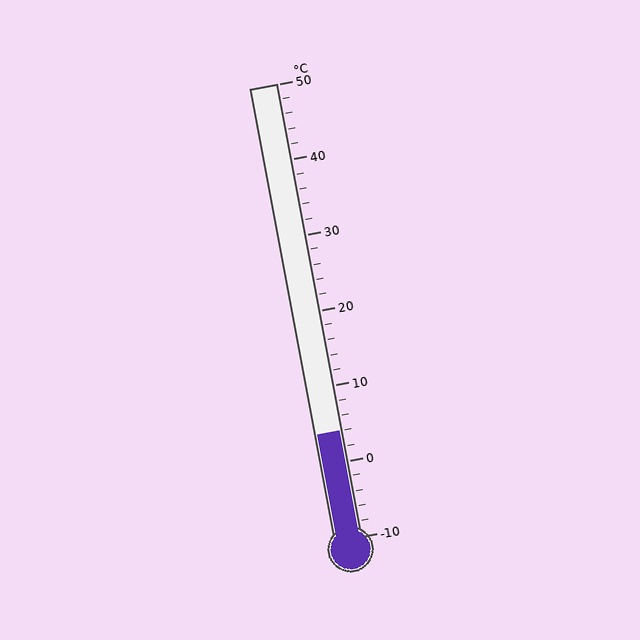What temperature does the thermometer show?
The thermometer shows approximately 4°C.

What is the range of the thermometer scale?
The thermometer scale ranges from -10°C to 50°C.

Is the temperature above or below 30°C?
The temperature is below 30°C.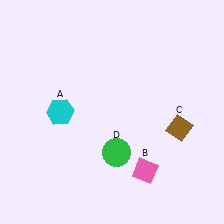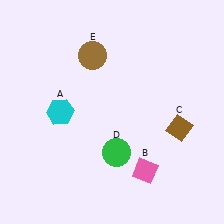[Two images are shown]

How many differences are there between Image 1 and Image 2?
There is 1 difference between the two images.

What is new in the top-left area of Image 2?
A brown circle (E) was added in the top-left area of Image 2.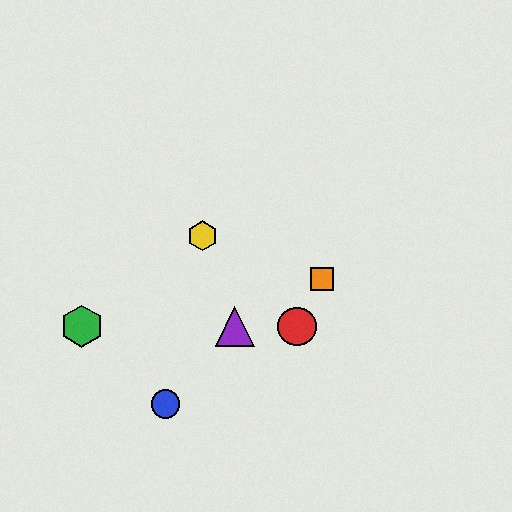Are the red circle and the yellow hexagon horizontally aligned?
No, the red circle is at y≈326 and the yellow hexagon is at y≈236.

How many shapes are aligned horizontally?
3 shapes (the red circle, the green hexagon, the purple triangle) are aligned horizontally.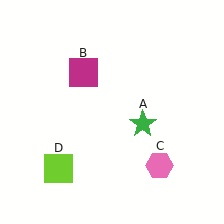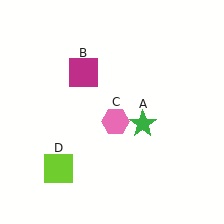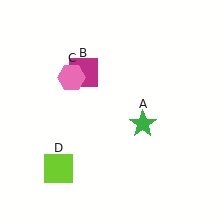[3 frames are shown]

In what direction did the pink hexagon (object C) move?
The pink hexagon (object C) moved up and to the left.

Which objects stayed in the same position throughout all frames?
Green star (object A) and magenta square (object B) and lime square (object D) remained stationary.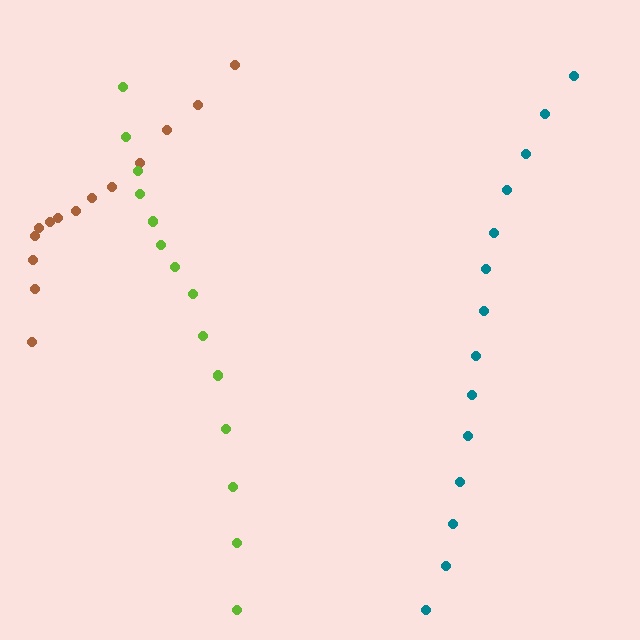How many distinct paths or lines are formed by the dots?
There are 3 distinct paths.